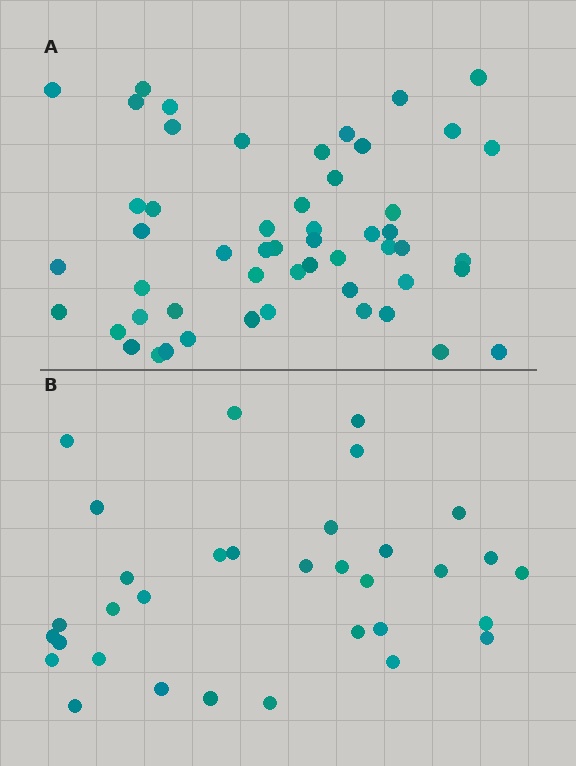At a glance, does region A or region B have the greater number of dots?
Region A (the top region) has more dots.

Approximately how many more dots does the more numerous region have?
Region A has approximately 20 more dots than region B.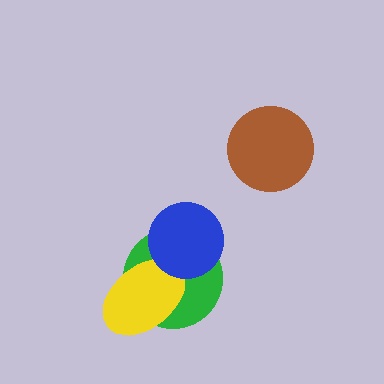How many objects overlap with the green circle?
2 objects overlap with the green circle.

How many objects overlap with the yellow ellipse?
2 objects overlap with the yellow ellipse.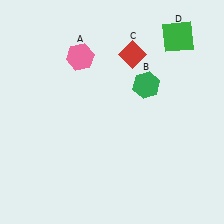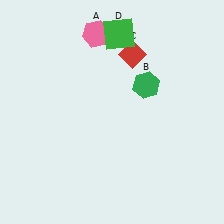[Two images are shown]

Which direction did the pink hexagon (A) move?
The pink hexagon (A) moved up.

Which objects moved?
The objects that moved are: the pink hexagon (A), the green square (D).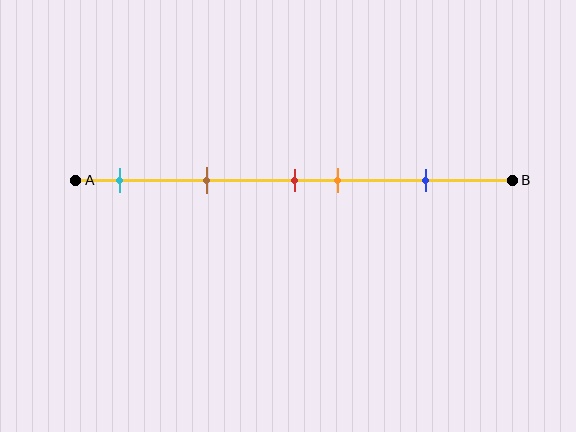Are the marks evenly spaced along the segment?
No, the marks are not evenly spaced.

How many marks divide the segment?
There are 5 marks dividing the segment.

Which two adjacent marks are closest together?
The red and orange marks are the closest adjacent pair.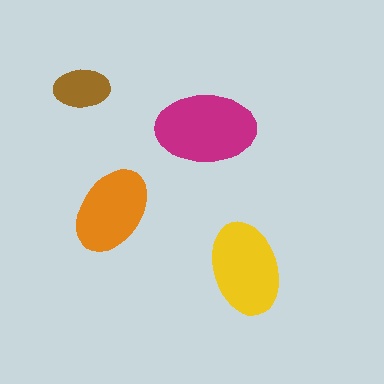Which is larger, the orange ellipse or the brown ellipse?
The orange one.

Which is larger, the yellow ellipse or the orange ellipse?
The yellow one.